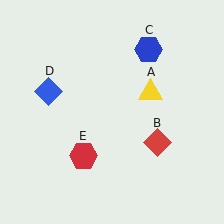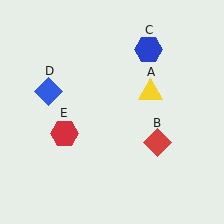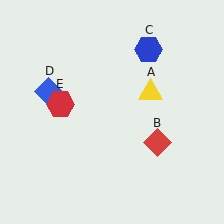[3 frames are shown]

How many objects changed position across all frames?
1 object changed position: red hexagon (object E).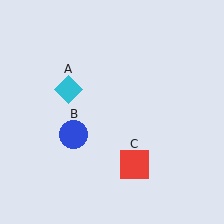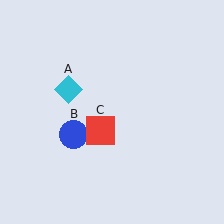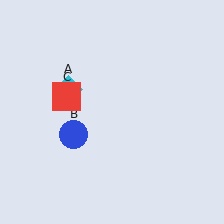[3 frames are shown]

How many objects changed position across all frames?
1 object changed position: red square (object C).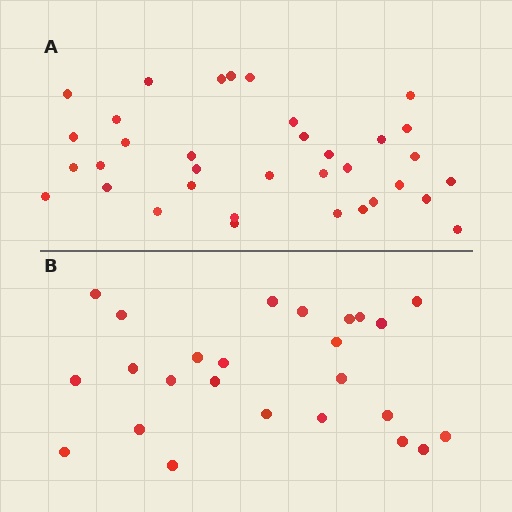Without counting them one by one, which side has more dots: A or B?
Region A (the top region) has more dots.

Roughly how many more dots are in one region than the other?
Region A has roughly 10 or so more dots than region B.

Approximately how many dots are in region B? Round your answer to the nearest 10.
About 20 dots. (The exact count is 25, which rounds to 20.)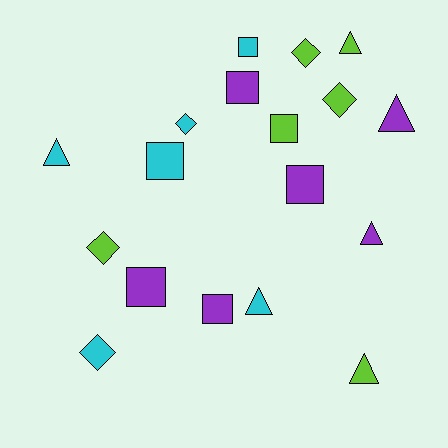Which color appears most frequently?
Purple, with 6 objects.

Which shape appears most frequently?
Square, with 7 objects.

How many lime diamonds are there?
There are 3 lime diamonds.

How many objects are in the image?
There are 18 objects.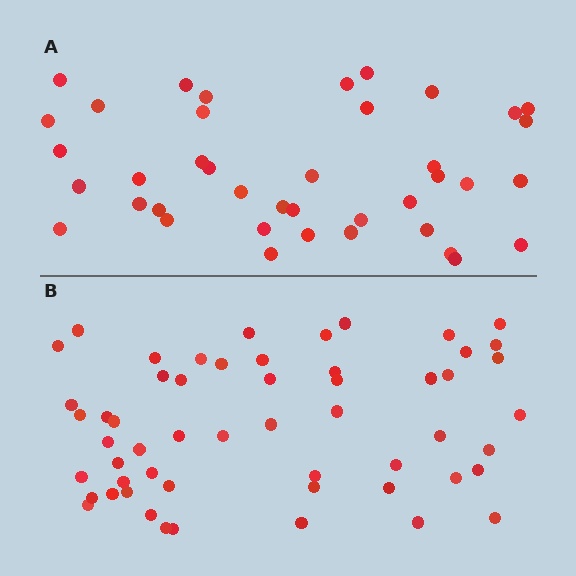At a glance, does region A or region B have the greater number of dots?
Region B (the bottom region) has more dots.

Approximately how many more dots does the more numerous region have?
Region B has approximately 15 more dots than region A.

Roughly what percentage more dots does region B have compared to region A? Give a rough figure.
About 40% more.